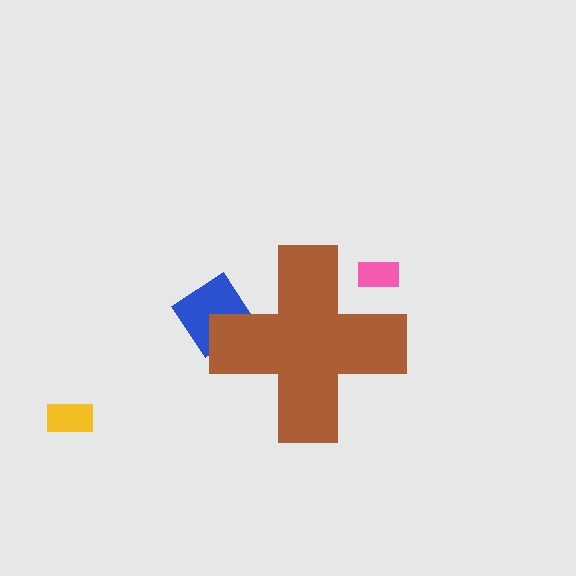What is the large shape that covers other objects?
A brown cross.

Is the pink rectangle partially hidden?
Yes, the pink rectangle is partially hidden behind the brown cross.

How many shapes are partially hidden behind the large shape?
2 shapes are partially hidden.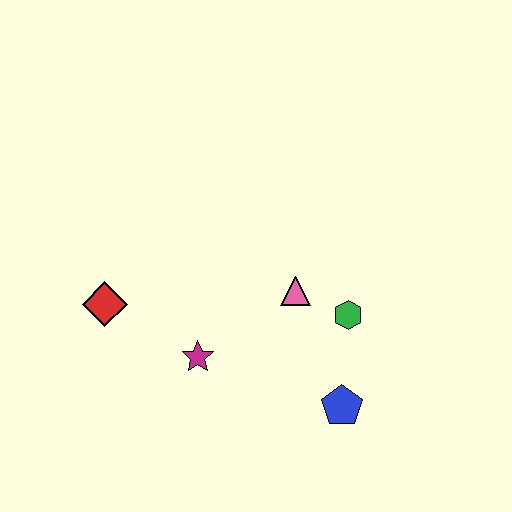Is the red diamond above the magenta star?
Yes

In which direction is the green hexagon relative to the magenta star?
The green hexagon is to the right of the magenta star.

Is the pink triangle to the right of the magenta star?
Yes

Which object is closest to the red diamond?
The magenta star is closest to the red diamond.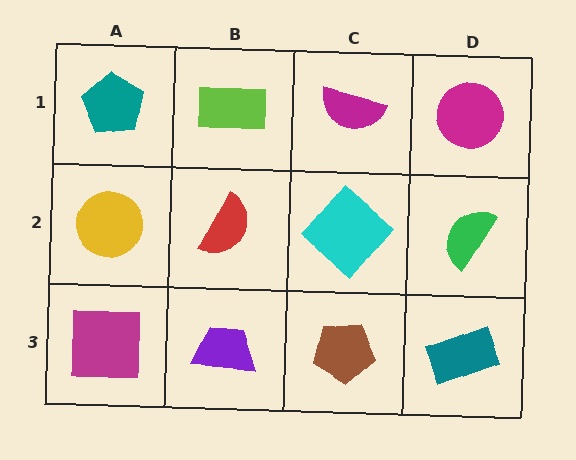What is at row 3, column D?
A teal rectangle.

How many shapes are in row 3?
4 shapes.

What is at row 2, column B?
A red semicircle.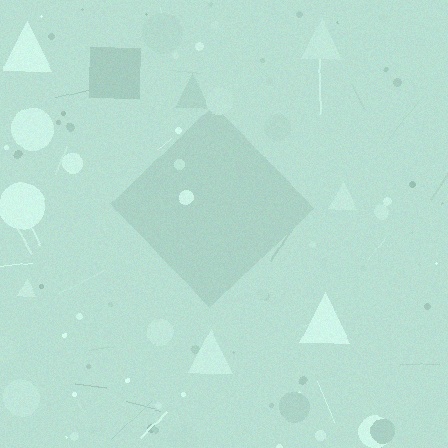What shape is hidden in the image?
A diamond is hidden in the image.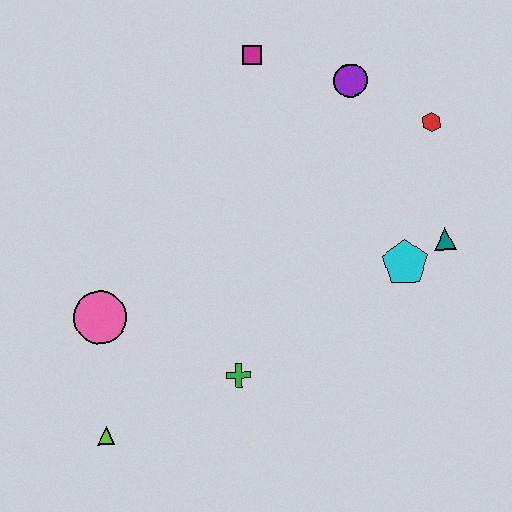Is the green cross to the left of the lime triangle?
No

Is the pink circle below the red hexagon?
Yes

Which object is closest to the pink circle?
The lime triangle is closest to the pink circle.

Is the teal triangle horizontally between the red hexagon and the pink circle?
No